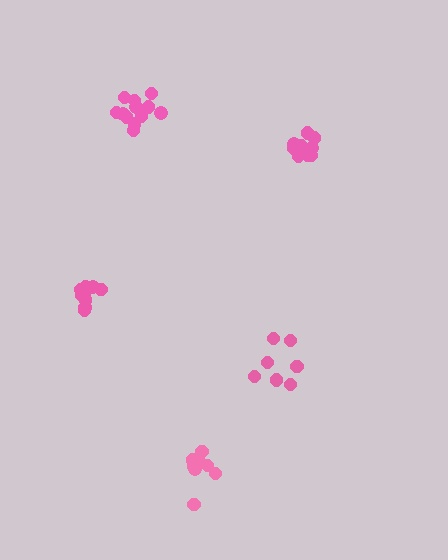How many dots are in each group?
Group 1: 11 dots, Group 2: 12 dots, Group 3: 7 dots, Group 4: 8 dots, Group 5: 9 dots (47 total).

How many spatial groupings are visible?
There are 5 spatial groupings.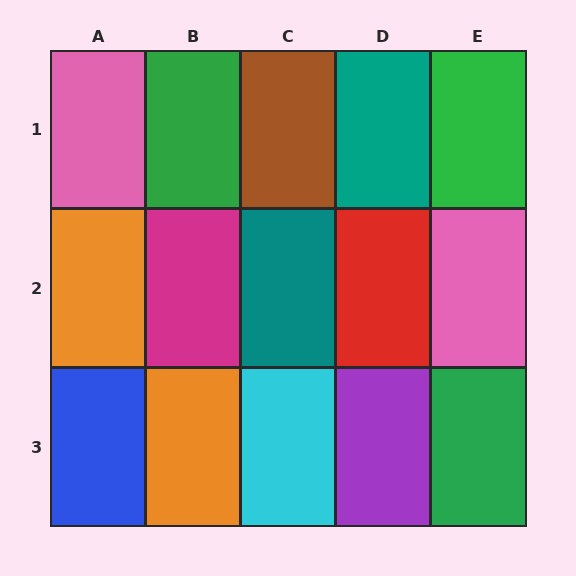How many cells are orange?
2 cells are orange.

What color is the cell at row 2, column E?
Pink.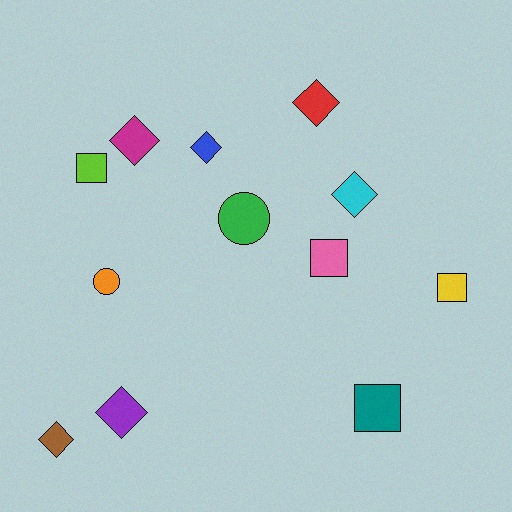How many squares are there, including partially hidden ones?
There are 4 squares.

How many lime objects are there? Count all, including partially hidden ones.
There is 1 lime object.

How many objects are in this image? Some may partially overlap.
There are 12 objects.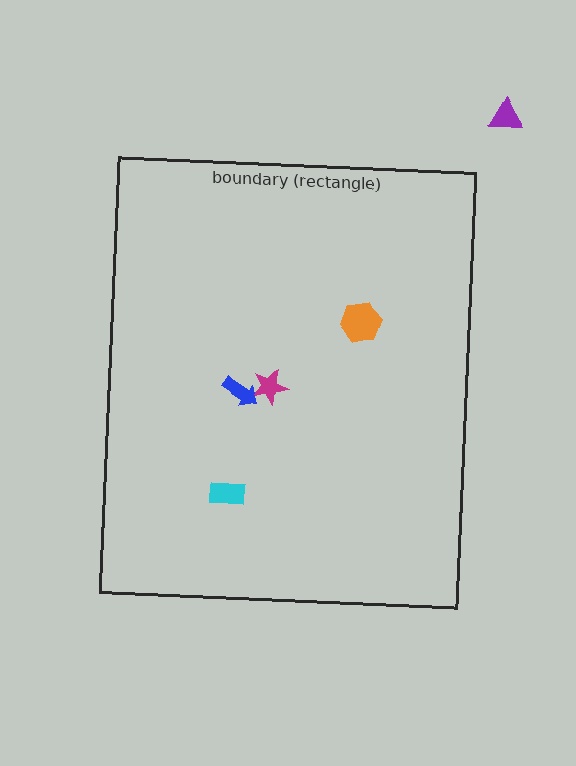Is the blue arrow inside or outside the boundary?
Inside.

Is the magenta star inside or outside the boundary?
Inside.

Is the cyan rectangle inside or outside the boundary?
Inside.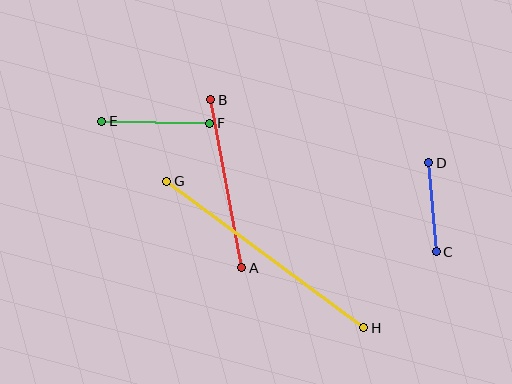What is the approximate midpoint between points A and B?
The midpoint is at approximately (226, 184) pixels.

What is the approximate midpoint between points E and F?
The midpoint is at approximately (156, 122) pixels.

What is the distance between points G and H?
The distance is approximately 245 pixels.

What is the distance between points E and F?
The distance is approximately 108 pixels.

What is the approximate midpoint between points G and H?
The midpoint is at approximately (265, 255) pixels.